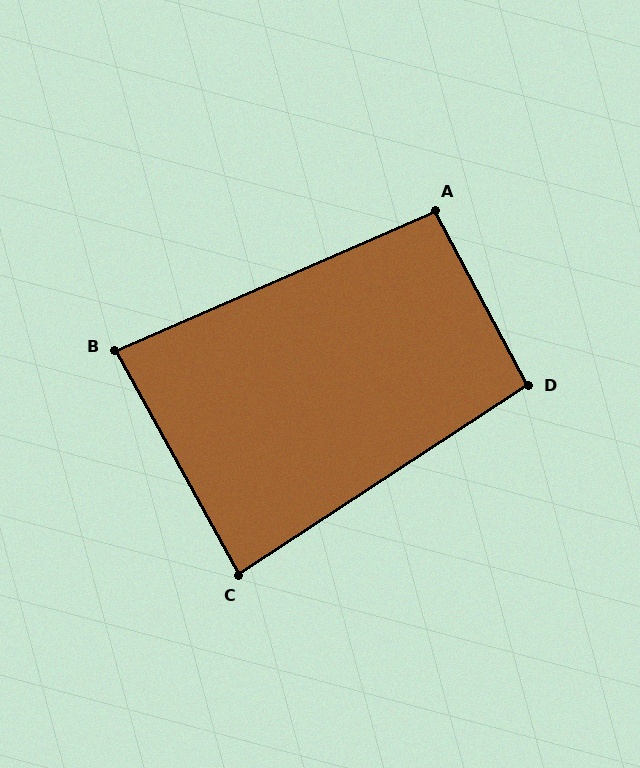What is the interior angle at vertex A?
Approximately 94 degrees (approximately right).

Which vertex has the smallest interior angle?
B, at approximately 85 degrees.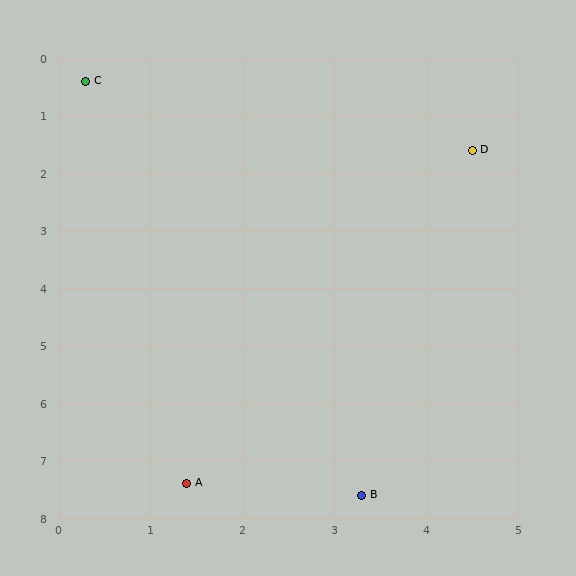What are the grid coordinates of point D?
Point D is at approximately (4.5, 1.6).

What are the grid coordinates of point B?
Point B is at approximately (3.3, 7.6).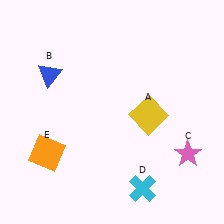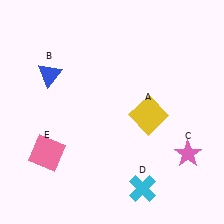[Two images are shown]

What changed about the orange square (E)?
In Image 1, E is orange. In Image 2, it changed to pink.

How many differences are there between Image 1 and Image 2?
There is 1 difference between the two images.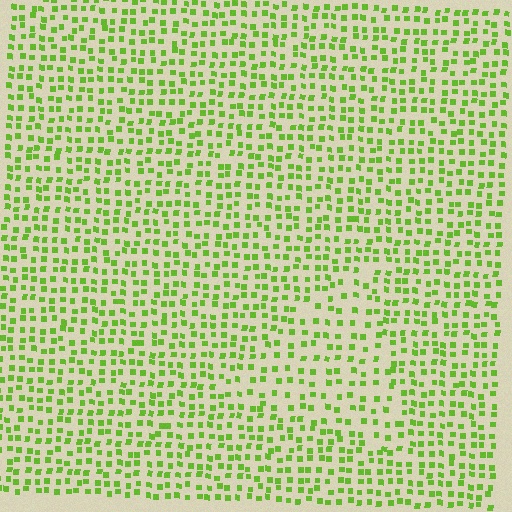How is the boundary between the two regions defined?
The boundary is defined by a change in element density (approximately 1.5x ratio). All elements are the same color, size, and shape.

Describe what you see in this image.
The image contains small lime elements arranged at two different densities. A triangle-shaped region is visible where the elements are less densely packed than the surrounding area.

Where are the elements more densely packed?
The elements are more densely packed outside the triangle boundary.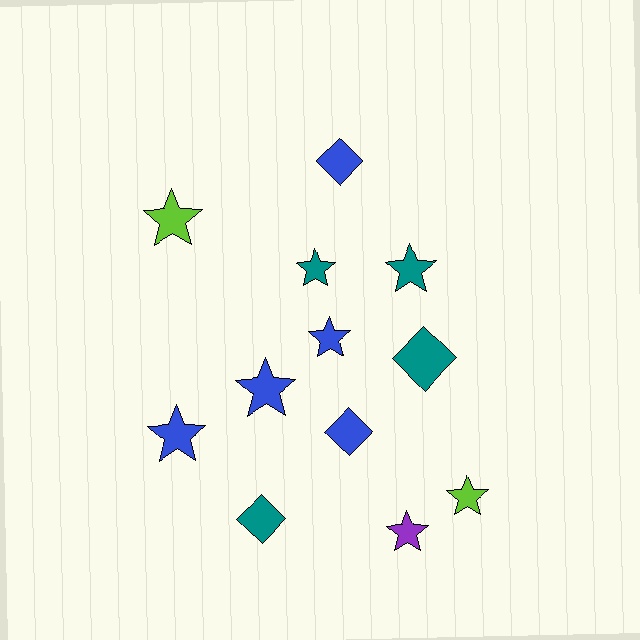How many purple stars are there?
There is 1 purple star.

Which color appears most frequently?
Blue, with 5 objects.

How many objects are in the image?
There are 12 objects.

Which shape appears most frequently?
Star, with 8 objects.